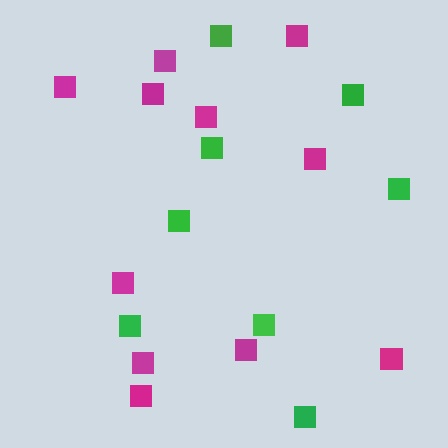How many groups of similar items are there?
There are 2 groups: one group of green squares (8) and one group of magenta squares (11).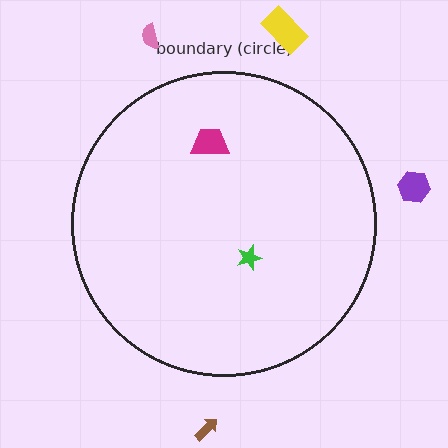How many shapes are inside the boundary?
2 inside, 4 outside.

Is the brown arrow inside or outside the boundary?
Outside.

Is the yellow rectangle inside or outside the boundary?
Outside.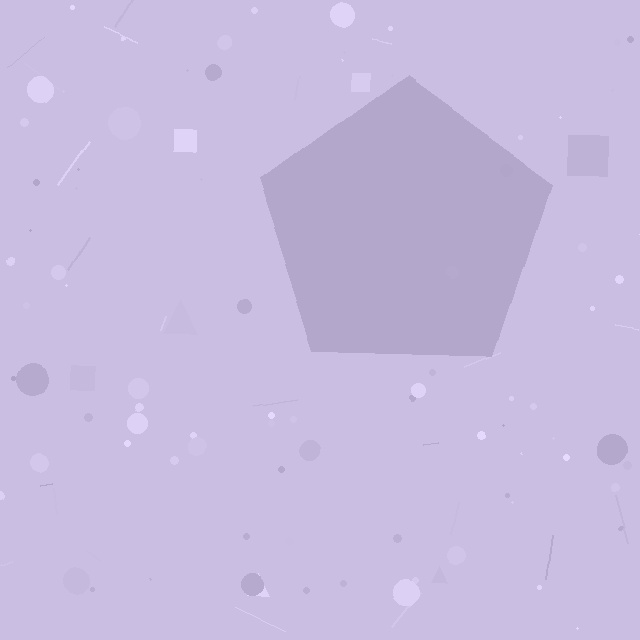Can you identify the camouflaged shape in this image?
The camouflaged shape is a pentagon.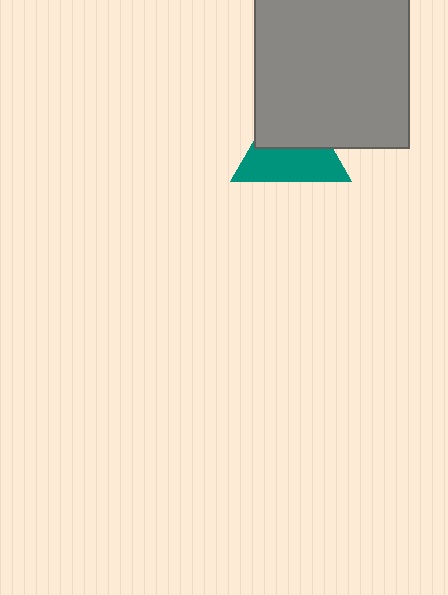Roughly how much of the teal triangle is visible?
About half of it is visible (roughly 52%).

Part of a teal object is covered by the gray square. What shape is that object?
It is a triangle.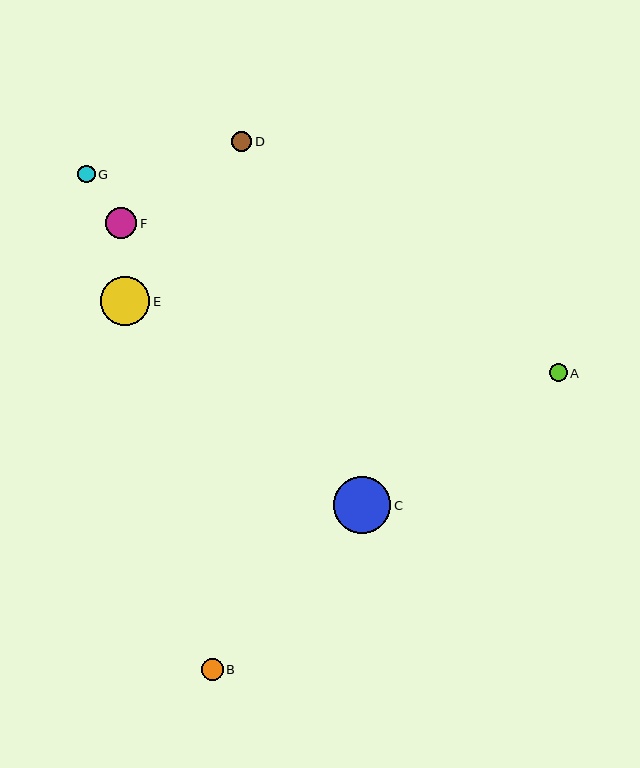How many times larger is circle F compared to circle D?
Circle F is approximately 1.6 times the size of circle D.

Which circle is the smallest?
Circle G is the smallest with a size of approximately 17 pixels.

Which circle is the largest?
Circle C is the largest with a size of approximately 57 pixels.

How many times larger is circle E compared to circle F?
Circle E is approximately 1.6 times the size of circle F.